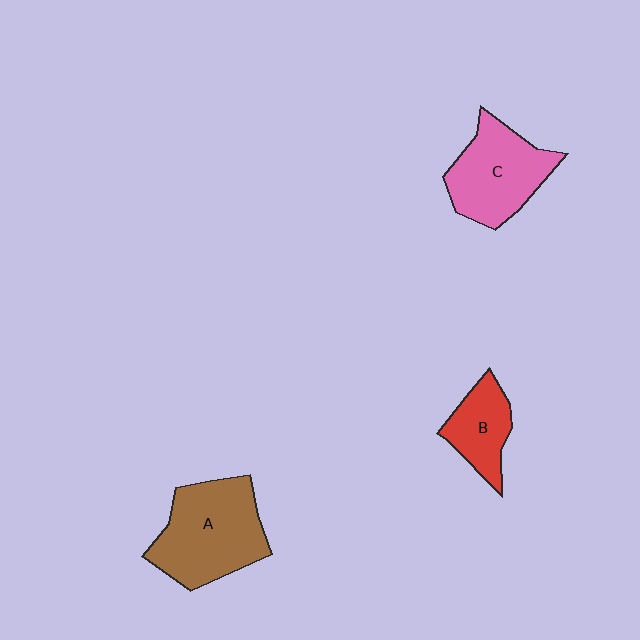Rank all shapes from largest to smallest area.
From largest to smallest: A (brown), C (pink), B (red).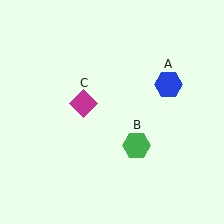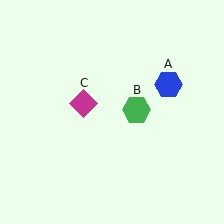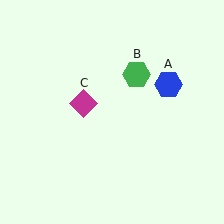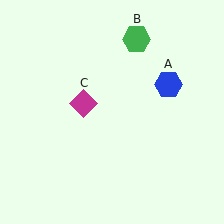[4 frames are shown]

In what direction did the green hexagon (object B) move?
The green hexagon (object B) moved up.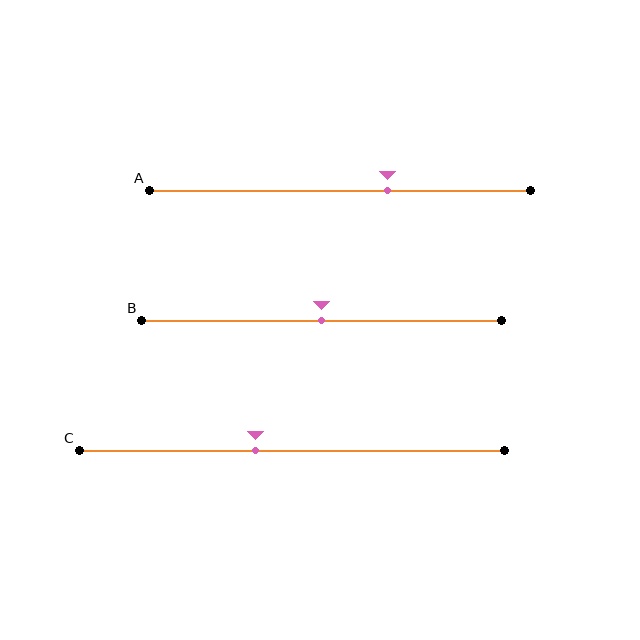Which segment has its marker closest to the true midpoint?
Segment B has its marker closest to the true midpoint.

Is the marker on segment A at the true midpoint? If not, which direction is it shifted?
No, the marker on segment A is shifted to the right by about 12% of the segment length.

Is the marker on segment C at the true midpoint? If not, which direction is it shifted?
No, the marker on segment C is shifted to the left by about 9% of the segment length.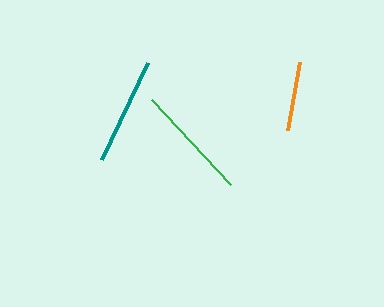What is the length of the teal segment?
The teal segment is approximately 107 pixels long.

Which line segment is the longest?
The green line is the longest at approximately 116 pixels.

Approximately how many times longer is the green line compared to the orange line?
The green line is approximately 1.7 times the length of the orange line.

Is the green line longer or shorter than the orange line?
The green line is longer than the orange line.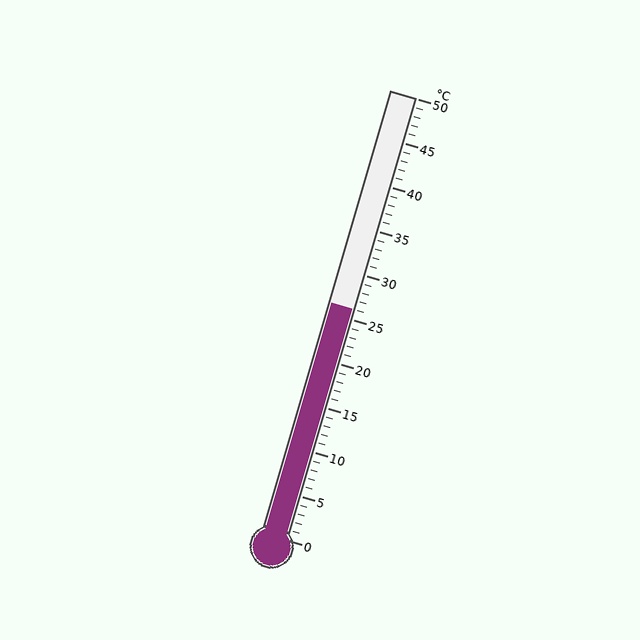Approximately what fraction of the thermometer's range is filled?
The thermometer is filled to approximately 50% of its range.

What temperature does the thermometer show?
The thermometer shows approximately 26°C.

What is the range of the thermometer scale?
The thermometer scale ranges from 0°C to 50°C.